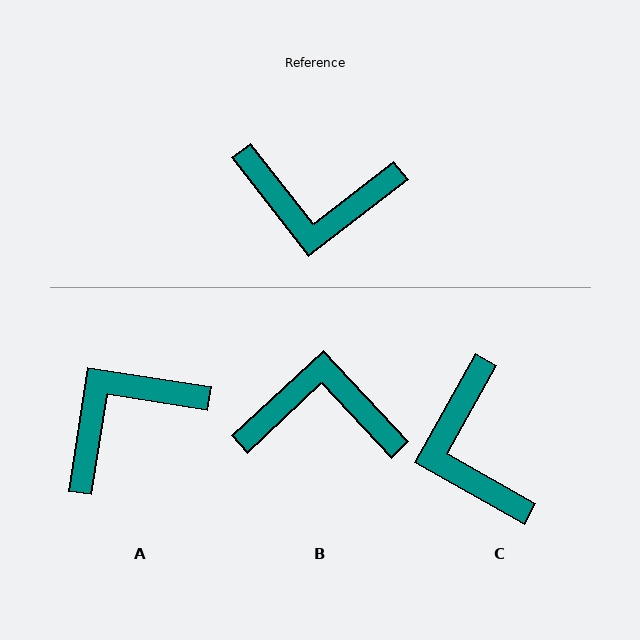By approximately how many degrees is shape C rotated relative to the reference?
Approximately 67 degrees clockwise.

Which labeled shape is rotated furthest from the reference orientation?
B, about 175 degrees away.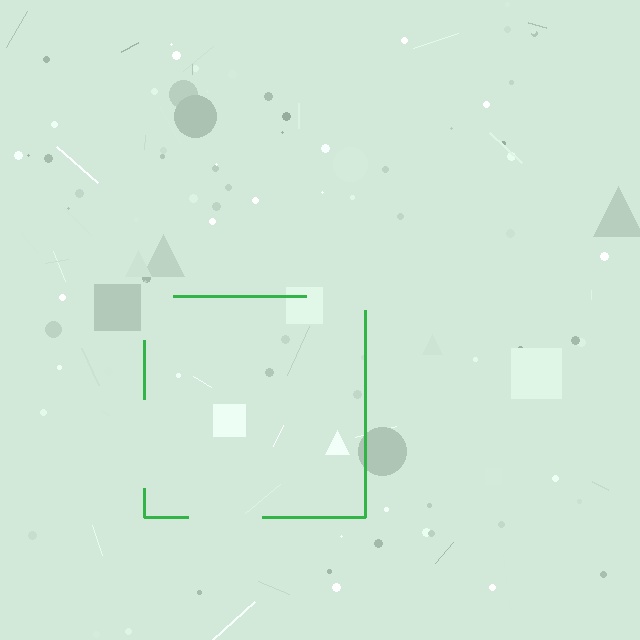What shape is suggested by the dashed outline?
The dashed outline suggests a square.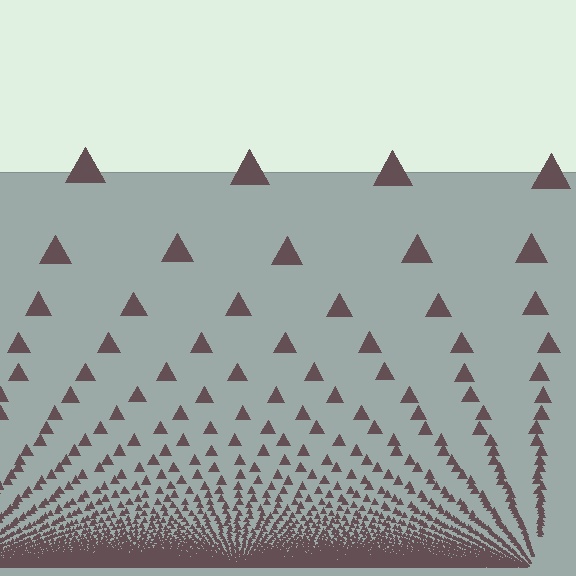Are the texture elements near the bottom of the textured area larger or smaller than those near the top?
Smaller. The gradient is inverted — elements near the bottom are smaller and denser.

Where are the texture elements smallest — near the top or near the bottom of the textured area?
Near the bottom.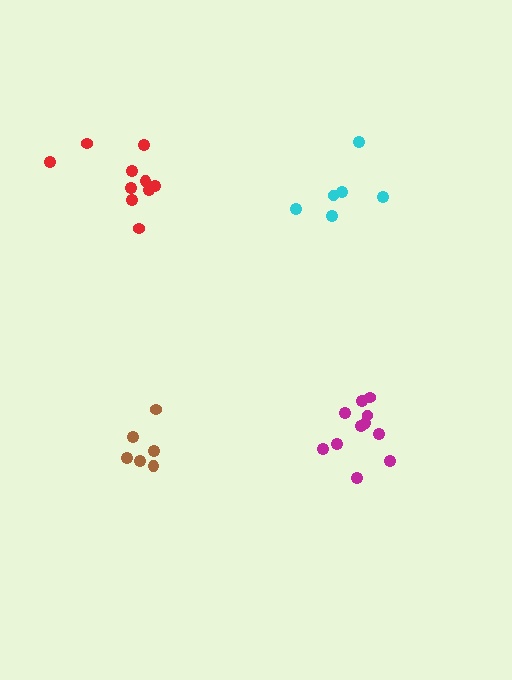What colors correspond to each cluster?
The clusters are colored: magenta, red, brown, cyan.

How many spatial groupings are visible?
There are 4 spatial groupings.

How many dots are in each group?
Group 1: 11 dots, Group 2: 10 dots, Group 3: 6 dots, Group 4: 6 dots (33 total).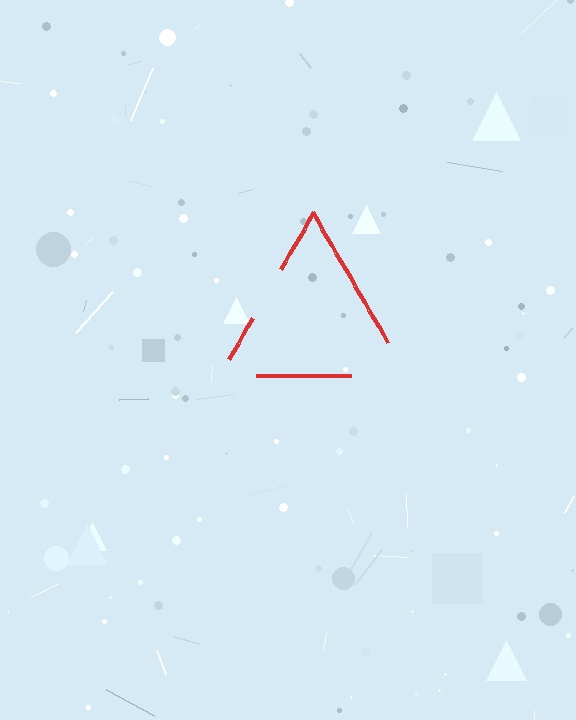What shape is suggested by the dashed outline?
The dashed outline suggests a triangle.